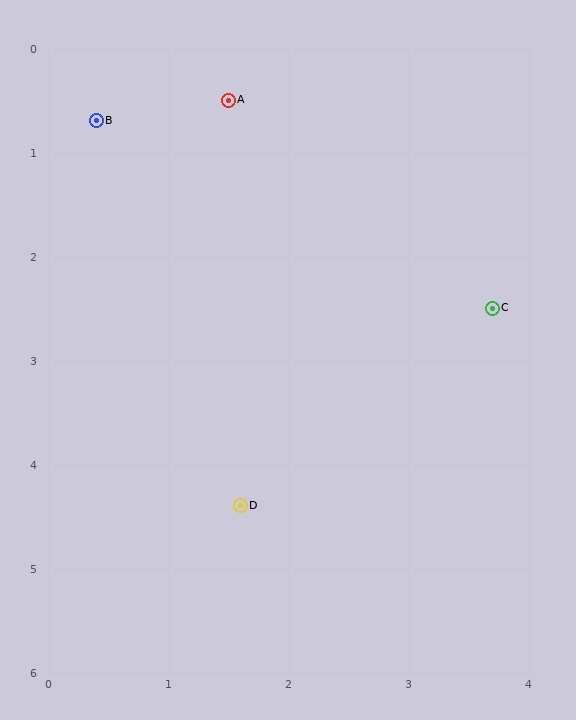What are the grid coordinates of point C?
Point C is at approximately (3.7, 2.5).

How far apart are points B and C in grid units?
Points B and C are about 3.8 grid units apart.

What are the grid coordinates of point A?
Point A is at approximately (1.5, 0.5).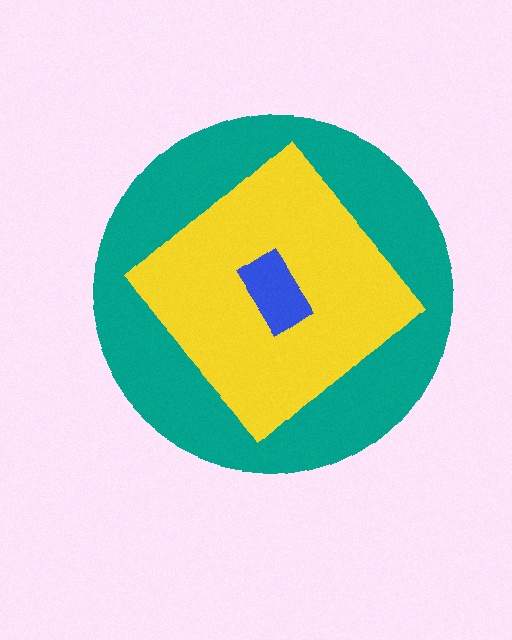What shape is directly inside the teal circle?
The yellow diamond.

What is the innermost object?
The blue rectangle.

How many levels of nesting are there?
3.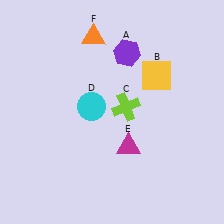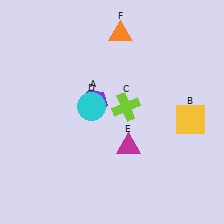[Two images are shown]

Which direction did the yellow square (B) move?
The yellow square (B) moved down.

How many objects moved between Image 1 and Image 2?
3 objects moved between the two images.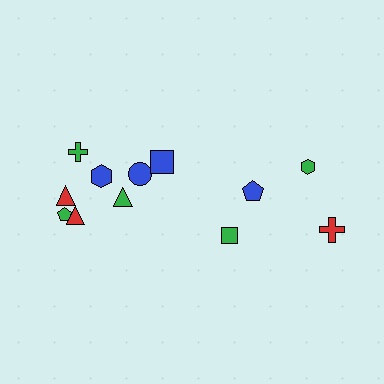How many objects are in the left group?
There are 8 objects.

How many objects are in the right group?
There are 4 objects.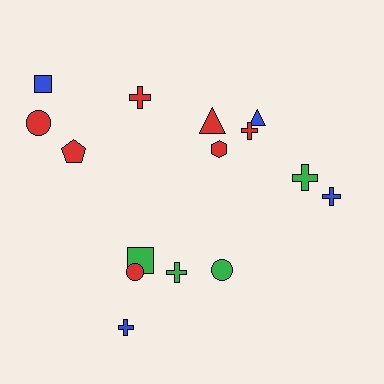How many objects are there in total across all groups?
There are 15 objects.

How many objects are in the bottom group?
There are 5 objects.